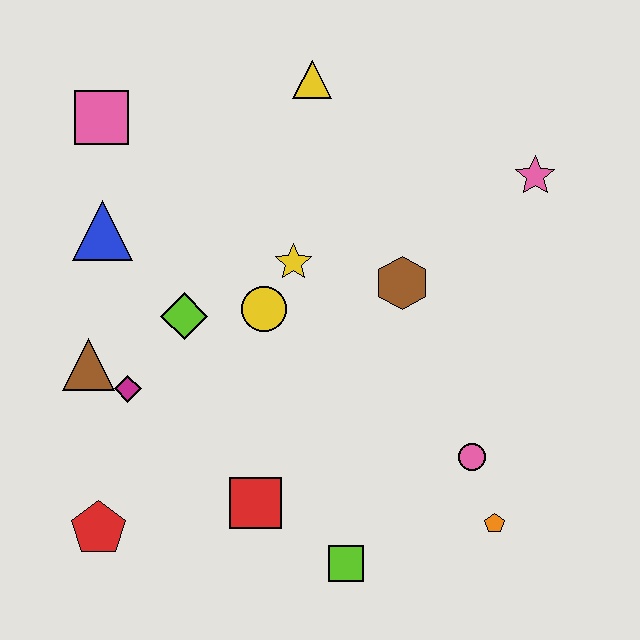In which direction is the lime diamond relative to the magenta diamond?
The lime diamond is above the magenta diamond.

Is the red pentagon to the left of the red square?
Yes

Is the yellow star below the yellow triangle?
Yes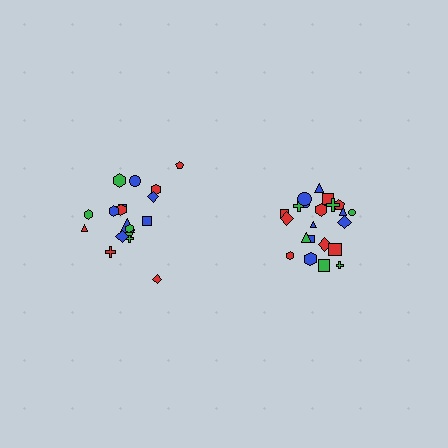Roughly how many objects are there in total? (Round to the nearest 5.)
Roughly 40 objects in total.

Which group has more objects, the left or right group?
The right group.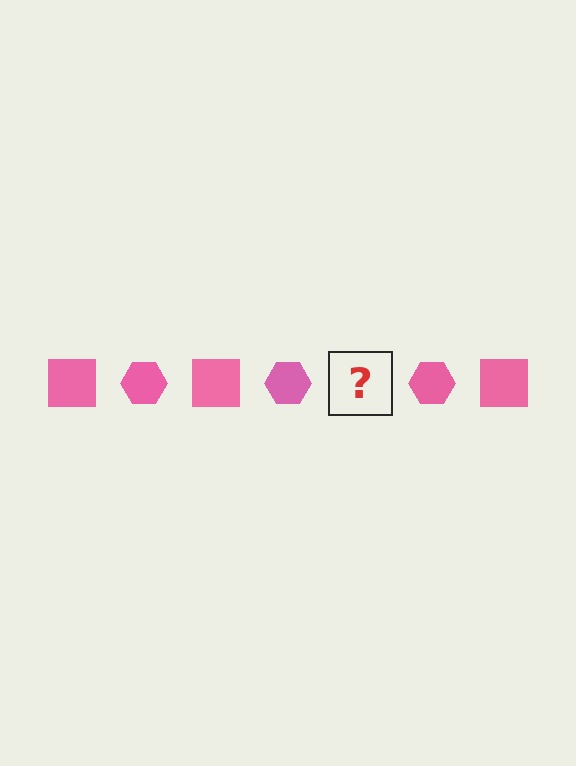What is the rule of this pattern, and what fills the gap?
The rule is that the pattern cycles through square, hexagon shapes in pink. The gap should be filled with a pink square.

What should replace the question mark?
The question mark should be replaced with a pink square.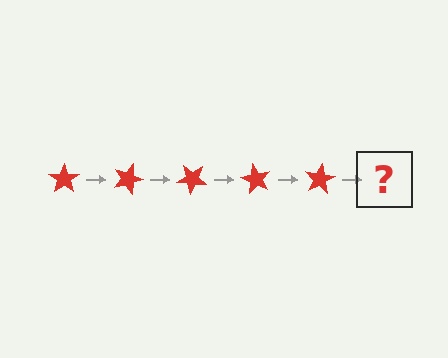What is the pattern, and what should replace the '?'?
The pattern is that the star rotates 20 degrees each step. The '?' should be a red star rotated 100 degrees.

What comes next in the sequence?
The next element should be a red star rotated 100 degrees.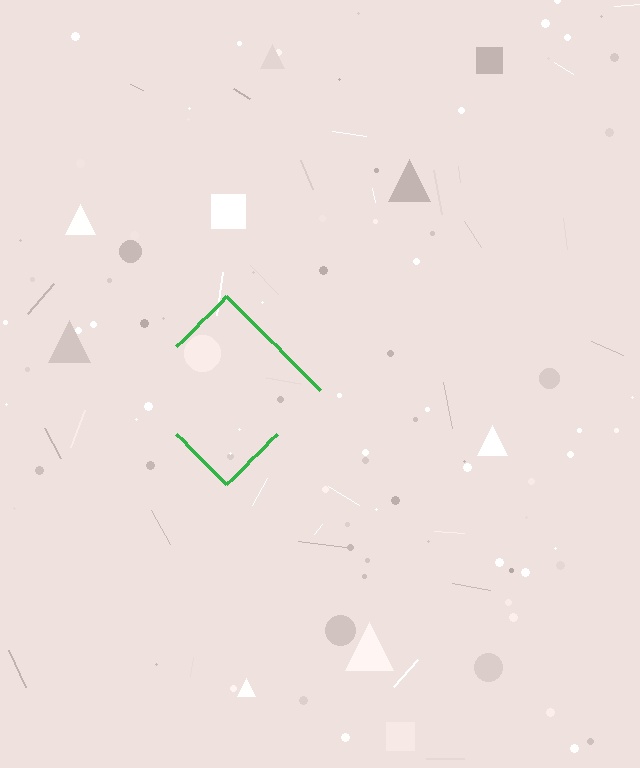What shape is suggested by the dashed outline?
The dashed outline suggests a diamond.